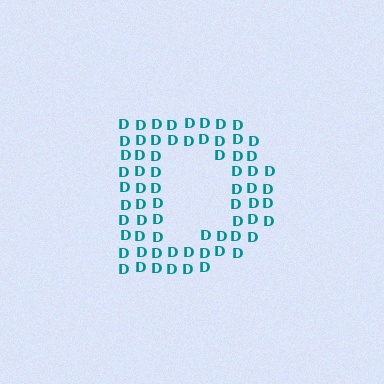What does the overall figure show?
The overall figure shows the letter D.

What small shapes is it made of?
It is made of small letter D's.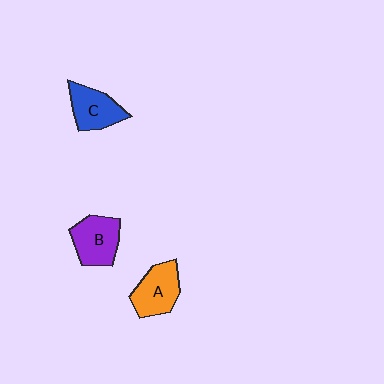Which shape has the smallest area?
Shape C (blue).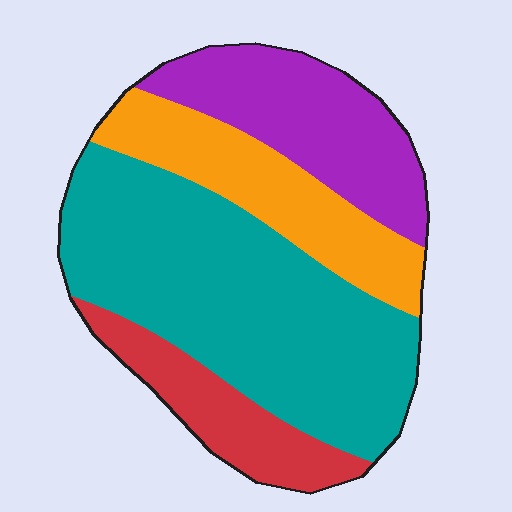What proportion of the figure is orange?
Orange takes up about one fifth (1/5) of the figure.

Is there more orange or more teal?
Teal.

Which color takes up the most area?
Teal, at roughly 45%.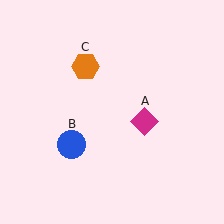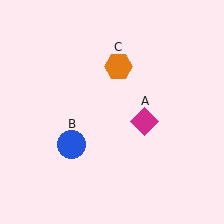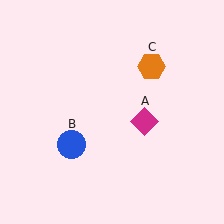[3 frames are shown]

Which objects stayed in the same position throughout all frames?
Magenta diamond (object A) and blue circle (object B) remained stationary.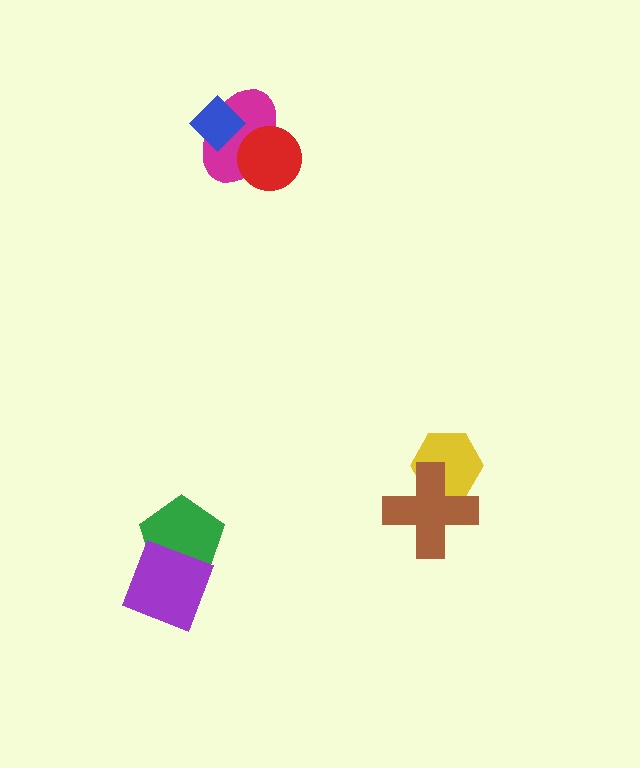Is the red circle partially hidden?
No, no other shape covers it.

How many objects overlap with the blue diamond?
1 object overlaps with the blue diamond.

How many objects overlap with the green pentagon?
1 object overlaps with the green pentagon.